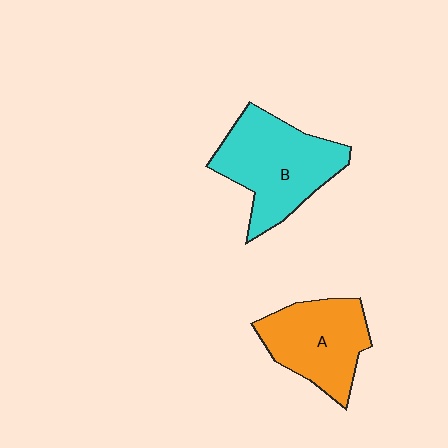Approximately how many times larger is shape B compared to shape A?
Approximately 1.2 times.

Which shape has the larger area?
Shape B (cyan).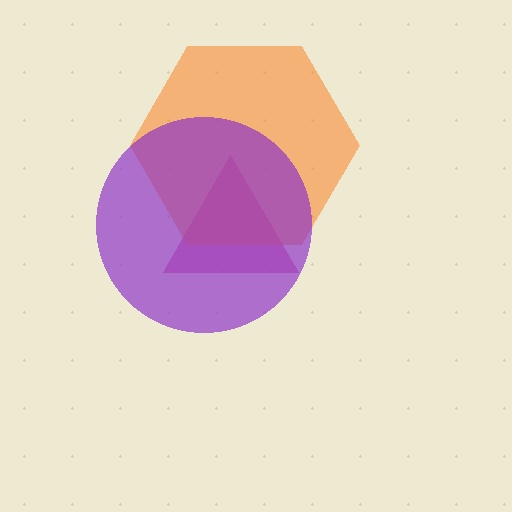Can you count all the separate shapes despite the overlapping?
Yes, there are 3 separate shapes.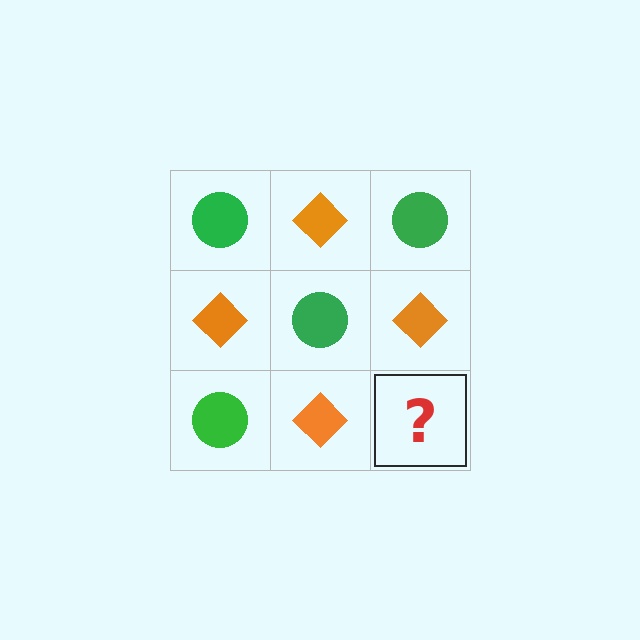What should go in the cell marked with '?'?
The missing cell should contain a green circle.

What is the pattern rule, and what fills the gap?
The rule is that it alternates green circle and orange diamond in a checkerboard pattern. The gap should be filled with a green circle.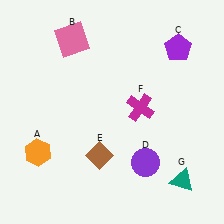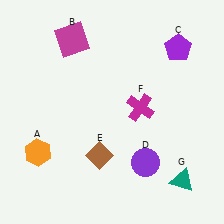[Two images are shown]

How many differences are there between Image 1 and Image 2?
There is 1 difference between the two images.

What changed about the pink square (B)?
In Image 1, B is pink. In Image 2, it changed to magenta.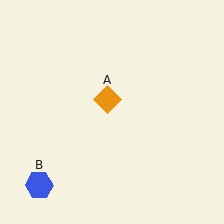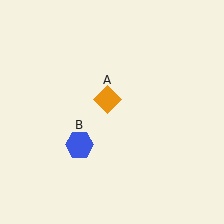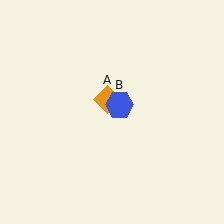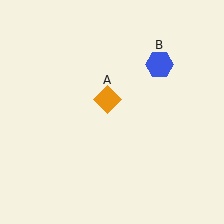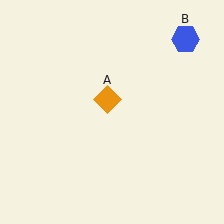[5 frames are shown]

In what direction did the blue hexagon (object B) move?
The blue hexagon (object B) moved up and to the right.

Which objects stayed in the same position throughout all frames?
Orange diamond (object A) remained stationary.